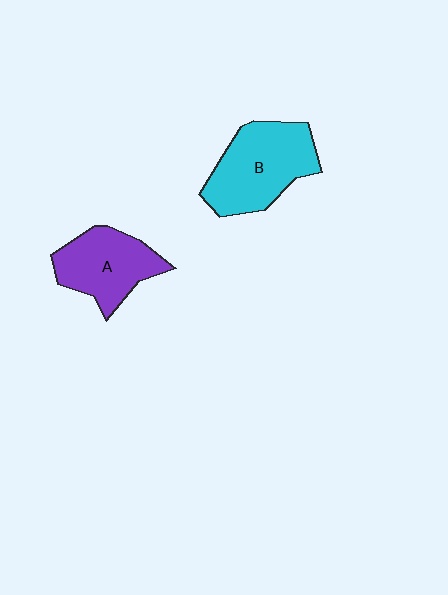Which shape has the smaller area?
Shape A (purple).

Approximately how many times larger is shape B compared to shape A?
Approximately 1.2 times.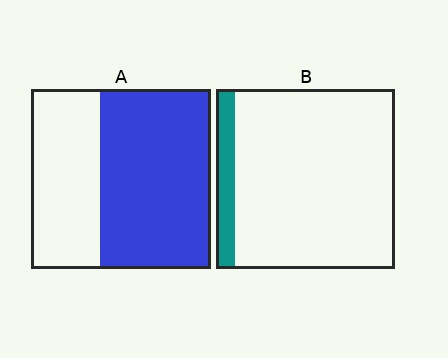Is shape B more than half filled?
No.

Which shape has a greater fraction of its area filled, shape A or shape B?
Shape A.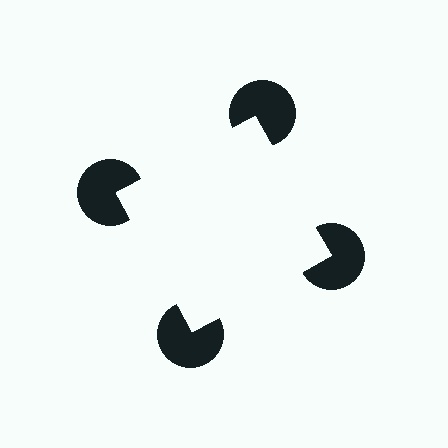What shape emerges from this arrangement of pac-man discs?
An illusory square — its edges are inferred from the aligned wedge cuts in the pac-man discs, not physically drawn.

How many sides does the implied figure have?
4 sides.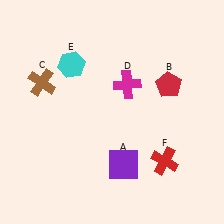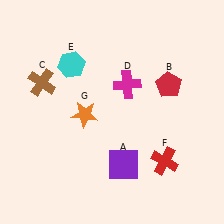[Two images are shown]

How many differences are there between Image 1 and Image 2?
There is 1 difference between the two images.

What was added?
An orange star (G) was added in Image 2.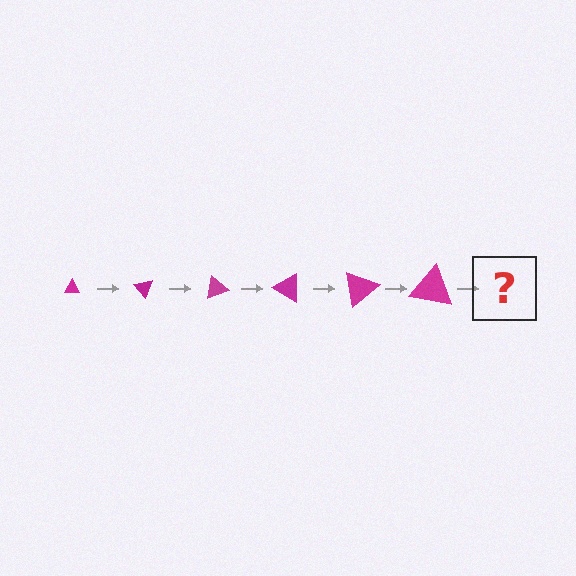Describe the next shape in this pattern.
It should be a triangle, larger than the previous one and rotated 300 degrees from the start.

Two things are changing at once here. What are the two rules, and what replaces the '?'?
The two rules are that the triangle grows larger each step and it rotates 50 degrees each step. The '?' should be a triangle, larger than the previous one and rotated 300 degrees from the start.